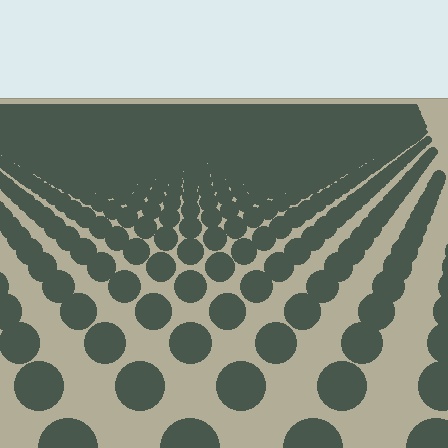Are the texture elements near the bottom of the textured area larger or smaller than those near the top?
Larger. Near the bottom, elements are closer to the viewer and appear at a bigger on-screen size.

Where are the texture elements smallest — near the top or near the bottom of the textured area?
Near the top.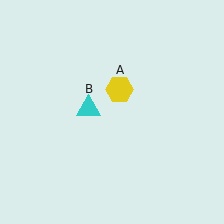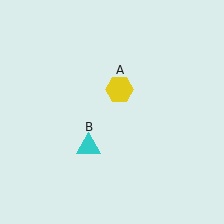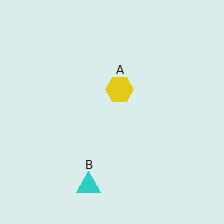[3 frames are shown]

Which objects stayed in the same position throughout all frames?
Yellow hexagon (object A) remained stationary.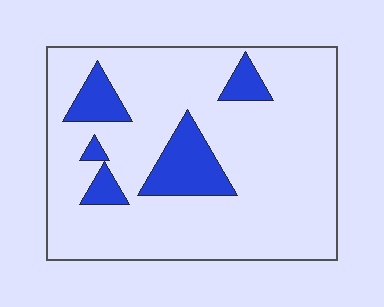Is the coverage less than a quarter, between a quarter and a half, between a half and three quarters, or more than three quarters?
Less than a quarter.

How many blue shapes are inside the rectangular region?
5.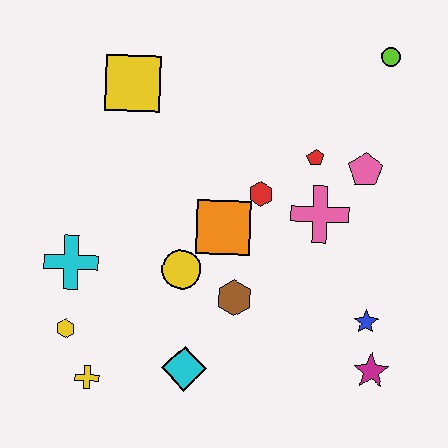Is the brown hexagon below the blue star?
No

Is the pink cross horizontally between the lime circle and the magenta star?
No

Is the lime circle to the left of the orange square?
No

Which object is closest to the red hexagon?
The orange square is closest to the red hexagon.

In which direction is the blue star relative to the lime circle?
The blue star is below the lime circle.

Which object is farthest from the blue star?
The yellow square is farthest from the blue star.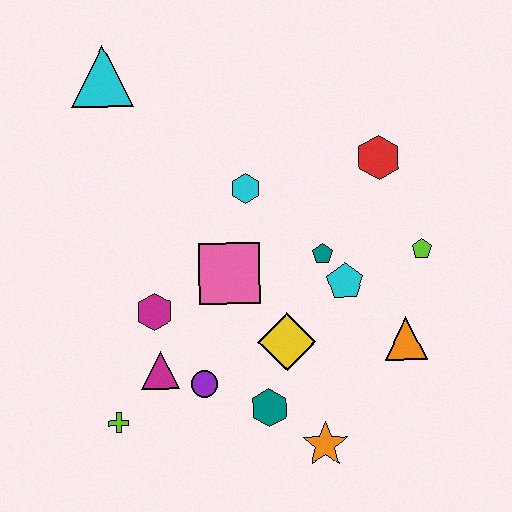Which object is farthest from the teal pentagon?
The cyan triangle is farthest from the teal pentagon.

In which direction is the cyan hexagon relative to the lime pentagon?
The cyan hexagon is to the left of the lime pentagon.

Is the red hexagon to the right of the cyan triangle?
Yes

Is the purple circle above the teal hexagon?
Yes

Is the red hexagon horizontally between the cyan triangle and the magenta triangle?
No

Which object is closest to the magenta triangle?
The purple circle is closest to the magenta triangle.